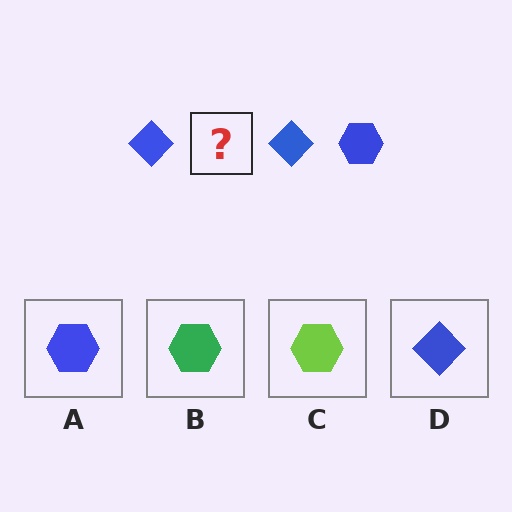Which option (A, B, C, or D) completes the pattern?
A.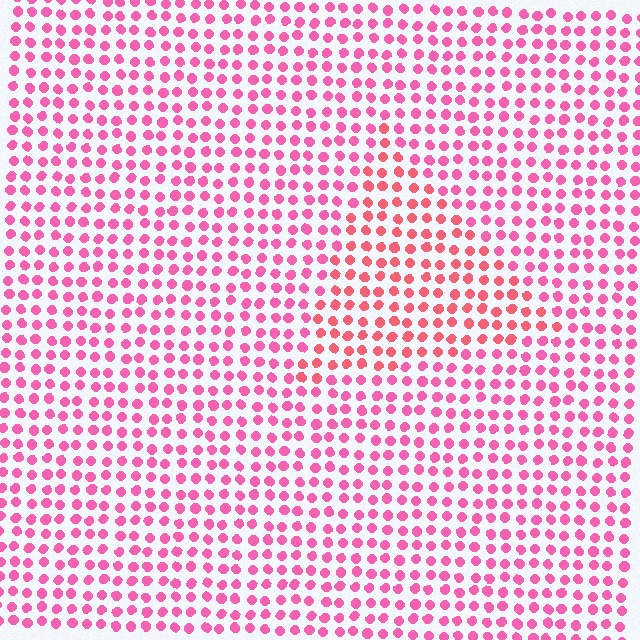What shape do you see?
I see a triangle.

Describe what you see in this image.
The image is filled with small pink elements in a uniform arrangement. A triangle-shaped region is visible where the elements are tinted to a slightly different hue, forming a subtle color boundary.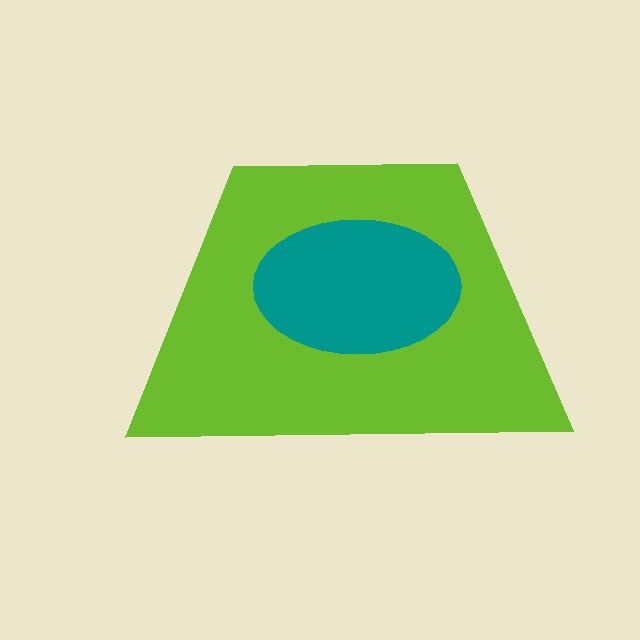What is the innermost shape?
The teal ellipse.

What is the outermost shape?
The lime trapezoid.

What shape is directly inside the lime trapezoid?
The teal ellipse.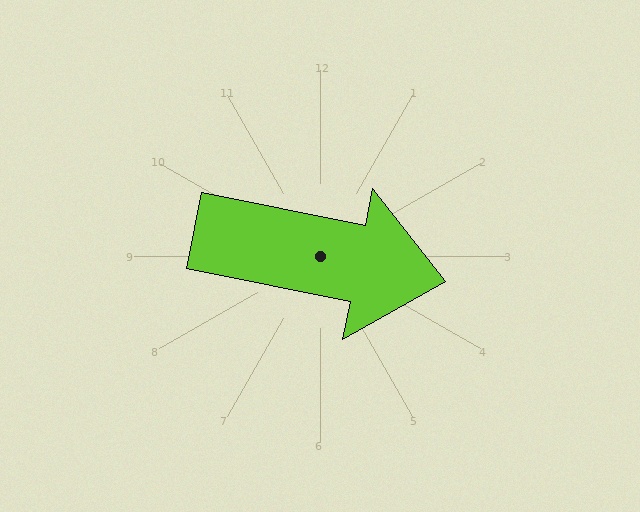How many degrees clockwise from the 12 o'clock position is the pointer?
Approximately 101 degrees.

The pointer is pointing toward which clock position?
Roughly 3 o'clock.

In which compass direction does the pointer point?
East.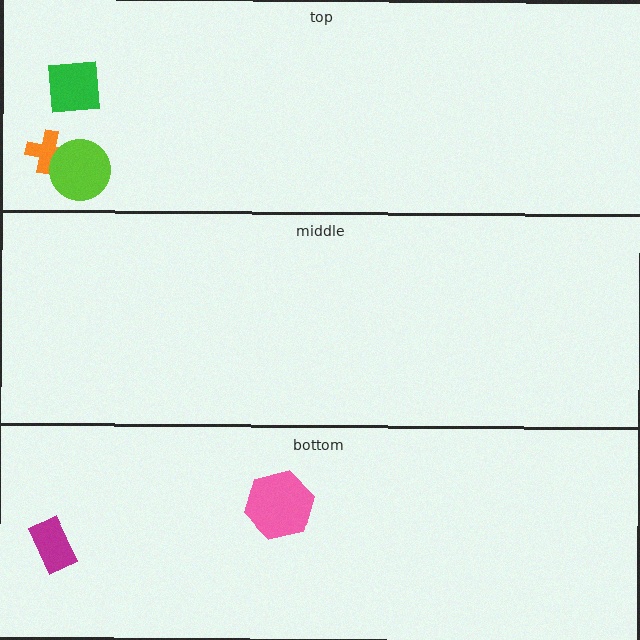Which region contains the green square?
The top region.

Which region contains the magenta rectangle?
The bottom region.